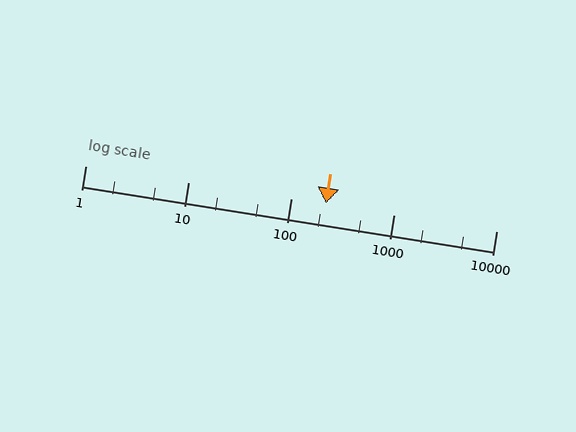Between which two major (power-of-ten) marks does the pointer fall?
The pointer is between 100 and 1000.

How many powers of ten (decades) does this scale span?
The scale spans 4 decades, from 1 to 10000.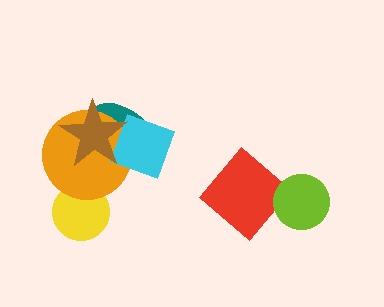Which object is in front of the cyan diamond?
The brown star is in front of the cyan diamond.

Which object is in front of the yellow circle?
The orange circle is in front of the yellow circle.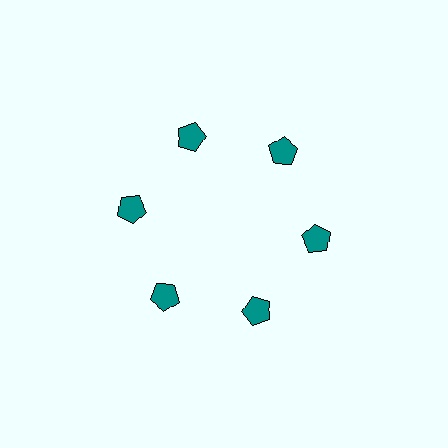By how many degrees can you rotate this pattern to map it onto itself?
The pattern maps onto itself every 60 degrees of rotation.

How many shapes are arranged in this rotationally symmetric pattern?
There are 6 shapes, arranged in 6 groups of 1.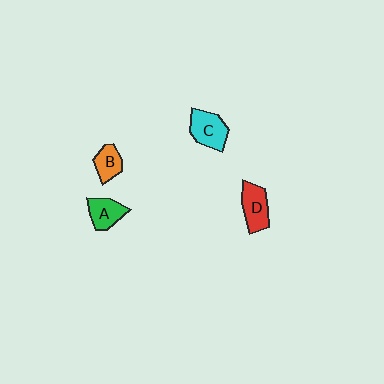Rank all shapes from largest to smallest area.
From largest to smallest: C (cyan), D (red), A (green), B (orange).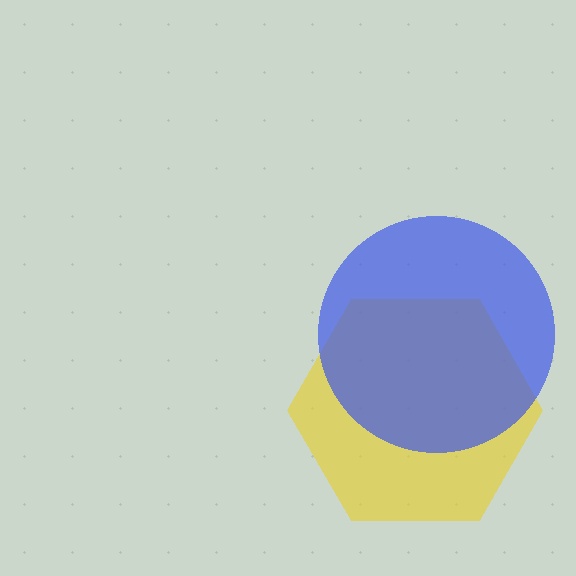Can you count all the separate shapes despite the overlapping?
Yes, there are 2 separate shapes.